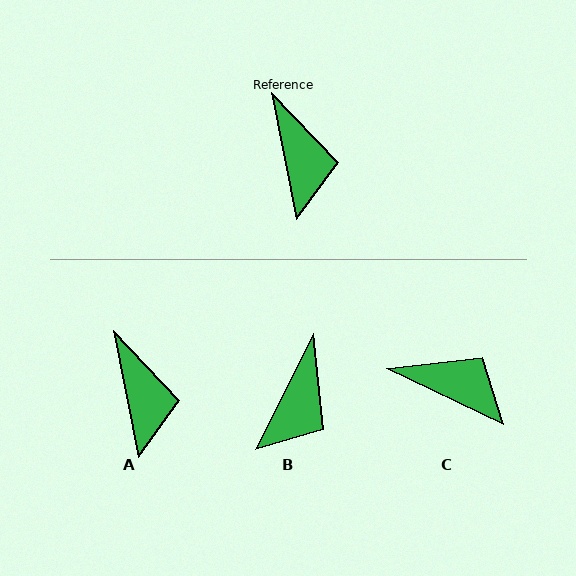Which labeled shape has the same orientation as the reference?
A.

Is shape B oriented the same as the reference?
No, it is off by about 38 degrees.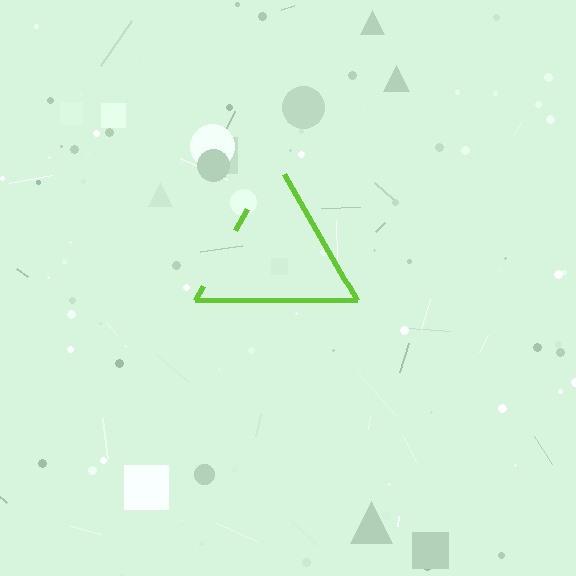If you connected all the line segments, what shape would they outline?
They would outline a triangle.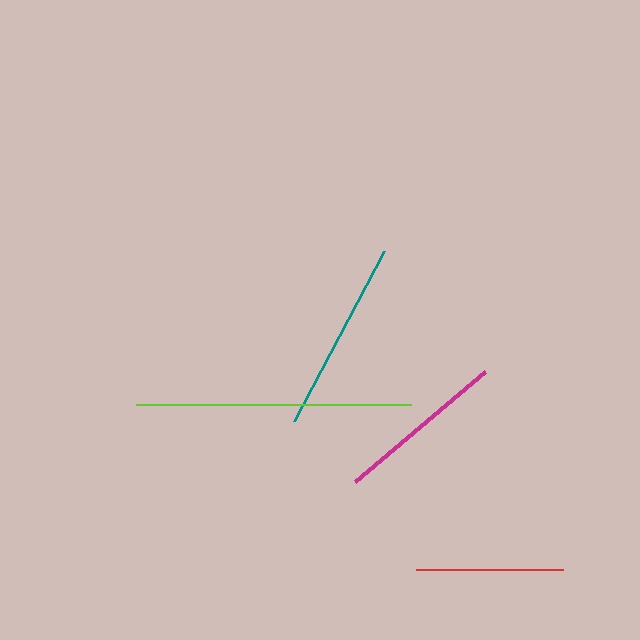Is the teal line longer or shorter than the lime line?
The lime line is longer than the teal line.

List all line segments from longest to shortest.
From longest to shortest: lime, teal, magenta, red.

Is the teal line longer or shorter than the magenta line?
The teal line is longer than the magenta line.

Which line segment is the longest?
The lime line is the longest at approximately 275 pixels.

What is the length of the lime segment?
The lime segment is approximately 275 pixels long.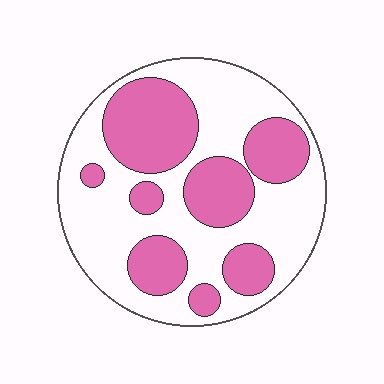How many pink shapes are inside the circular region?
8.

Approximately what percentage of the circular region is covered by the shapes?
Approximately 40%.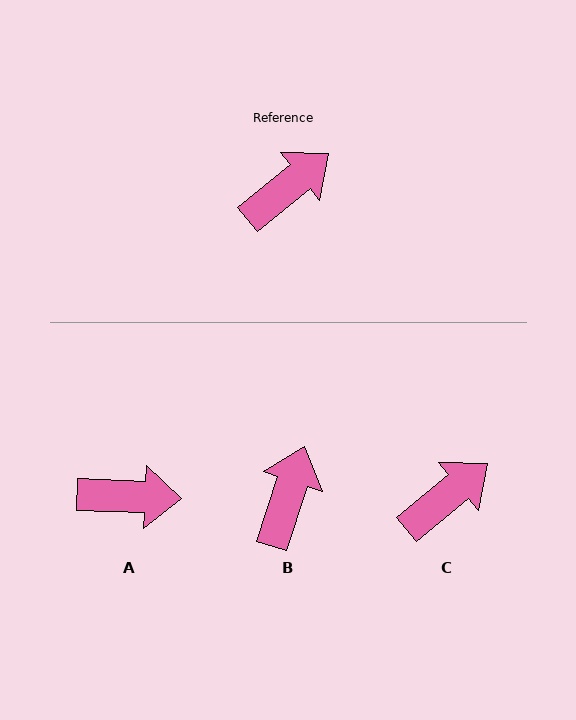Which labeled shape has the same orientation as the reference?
C.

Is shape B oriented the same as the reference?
No, it is off by about 33 degrees.